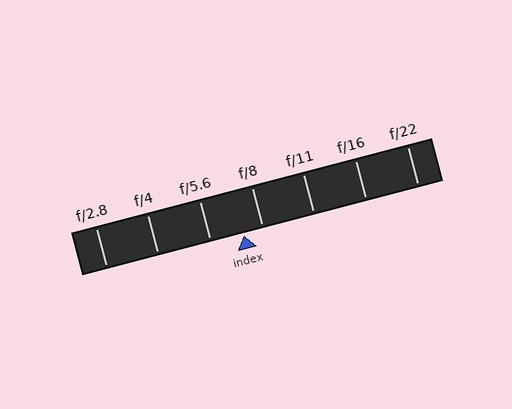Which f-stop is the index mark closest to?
The index mark is closest to f/8.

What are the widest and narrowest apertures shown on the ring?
The widest aperture shown is f/2.8 and the narrowest is f/22.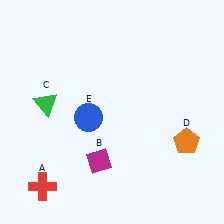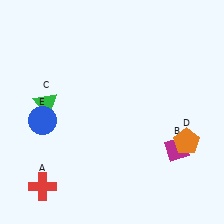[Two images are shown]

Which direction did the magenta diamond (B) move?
The magenta diamond (B) moved right.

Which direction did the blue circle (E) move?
The blue circle (E) moved left.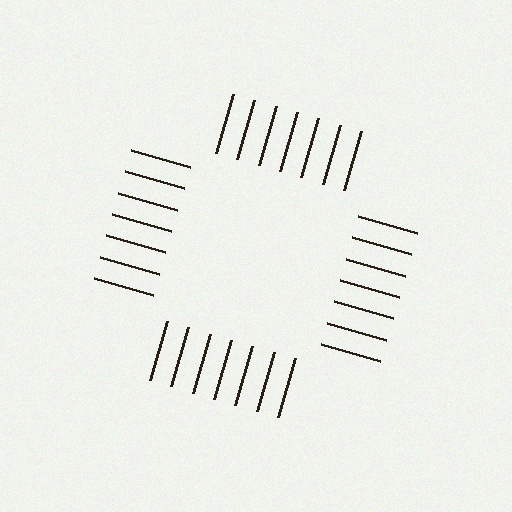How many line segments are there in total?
28 — 7 along each of the 4 edges.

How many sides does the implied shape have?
4 sides — the line-ends trace a square.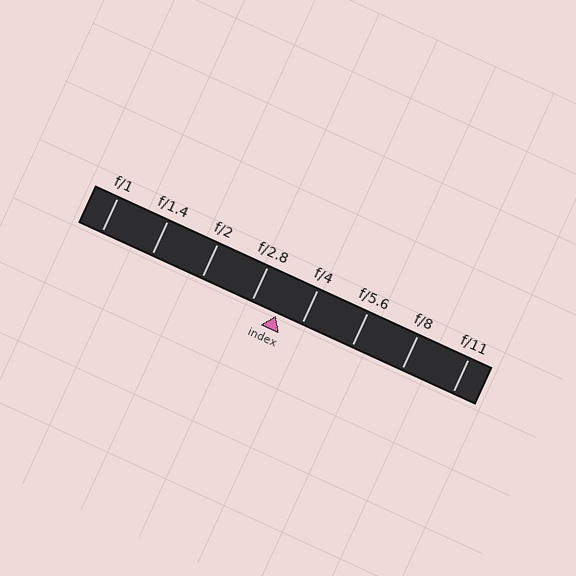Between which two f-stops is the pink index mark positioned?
The index mark is between f/2.8 and f/4.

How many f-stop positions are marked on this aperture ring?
There are 8 f-stop positions marked.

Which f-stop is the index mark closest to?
The index mark is closest to f/4.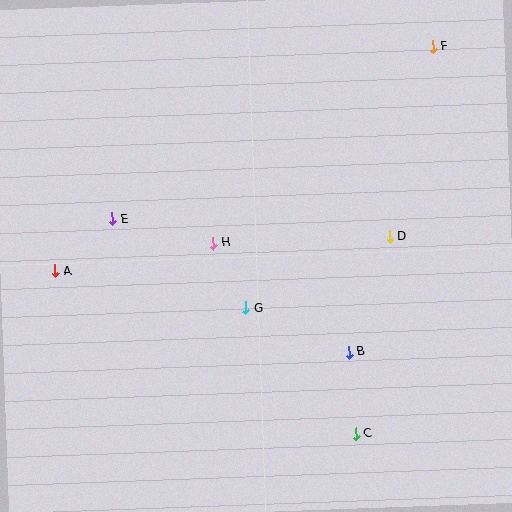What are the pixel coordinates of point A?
Point A is at (55, 271).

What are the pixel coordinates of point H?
Point H is at (213, 243).